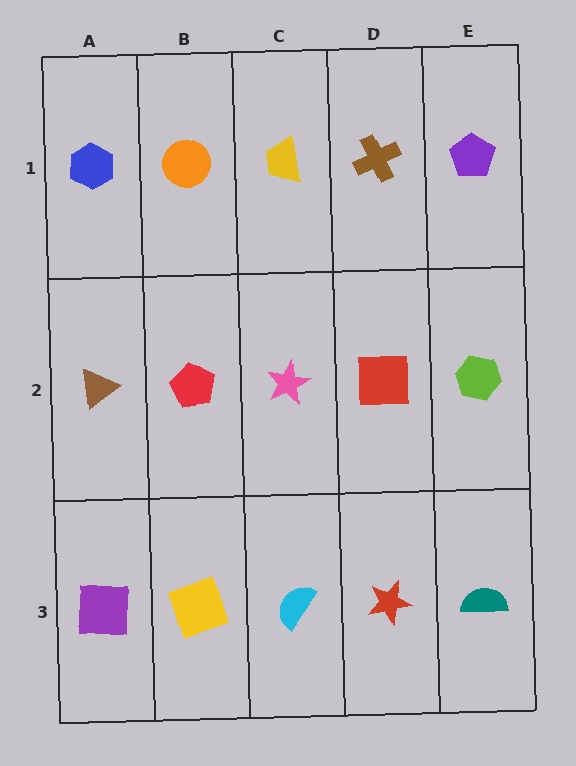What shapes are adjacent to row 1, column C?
A pink star (row 2, column C), an orange circle (row 1, column B), a brown cross (row 1, column D).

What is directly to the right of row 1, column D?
A purple pentagon.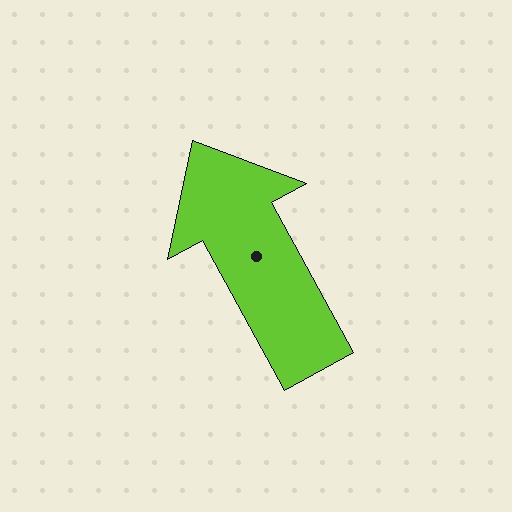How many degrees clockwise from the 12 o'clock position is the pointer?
Approximately 331 degrees.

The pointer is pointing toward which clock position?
Roughly 11 o'clock.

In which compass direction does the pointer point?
Northwest.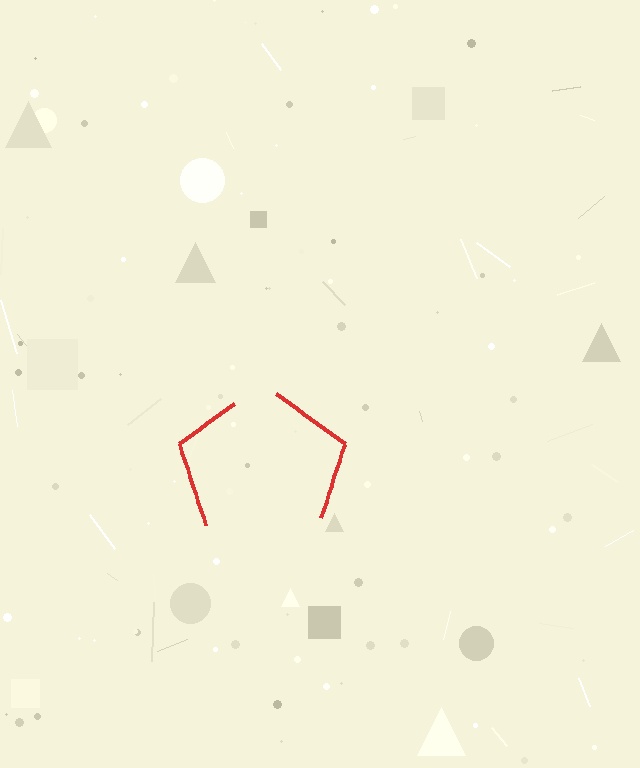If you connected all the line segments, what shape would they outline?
They would outline a pentagon.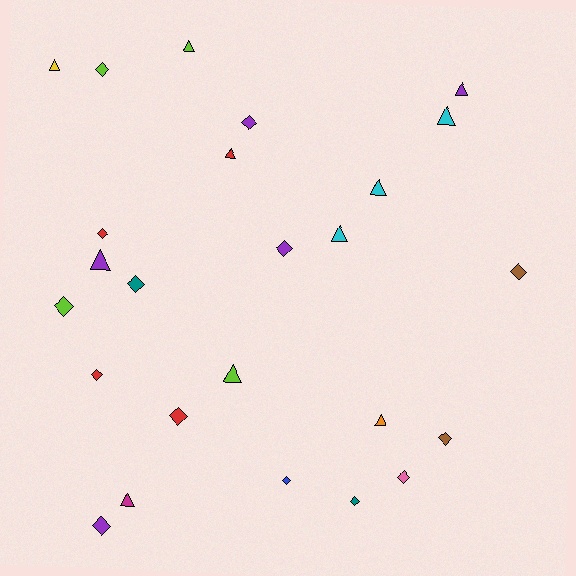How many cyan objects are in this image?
There are 3 cyan objects.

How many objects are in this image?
There are 25 objects.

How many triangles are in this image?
There are 11 triangles.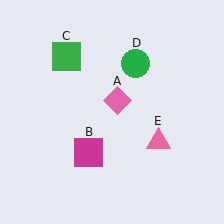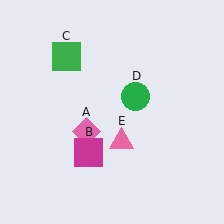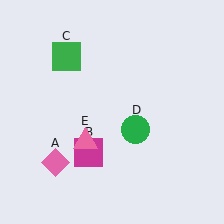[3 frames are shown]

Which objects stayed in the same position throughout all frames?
Magenta square (object B) and green square (object C) remained stationary.